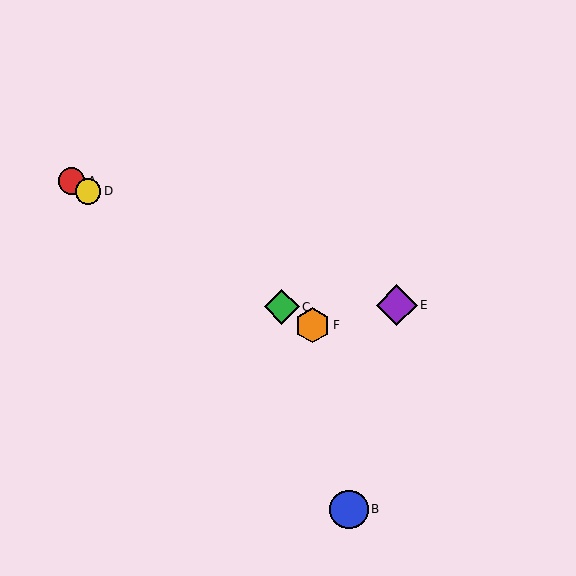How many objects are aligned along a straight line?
4 objects (A, C, D, F) are aligned along a straight line.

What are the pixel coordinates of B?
Object B is at (349, 509).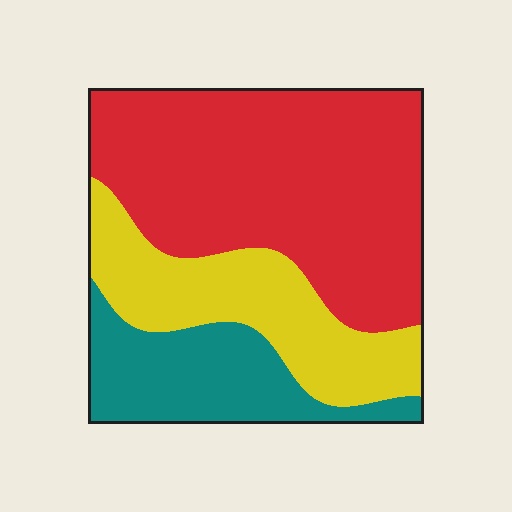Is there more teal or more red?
Red.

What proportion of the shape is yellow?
Yellow takes up about one quarter (1/4) of the shape.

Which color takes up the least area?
Teal, at roughly 20%.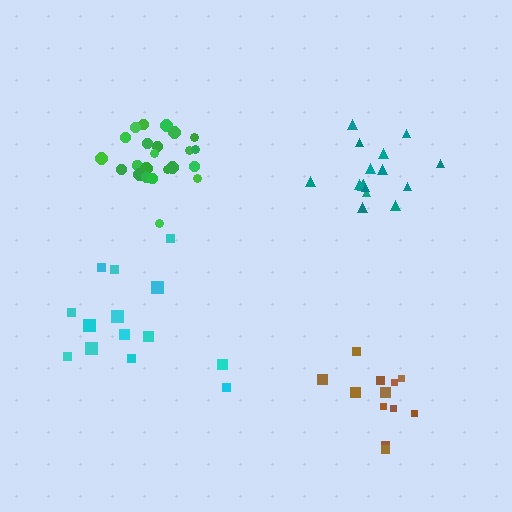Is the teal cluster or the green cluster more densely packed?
Green.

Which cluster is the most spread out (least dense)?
Cyan.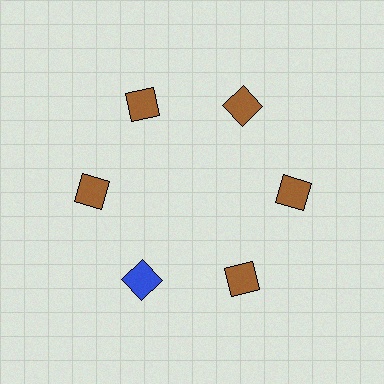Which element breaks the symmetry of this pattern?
The blue square at roughly the 7 o'clock position breaks the symmetry. All other shapes are brown squares.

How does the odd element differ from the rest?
It has a different color: blue instead of brown.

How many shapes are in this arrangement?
There are 6 shapes arranged in a ring pattern.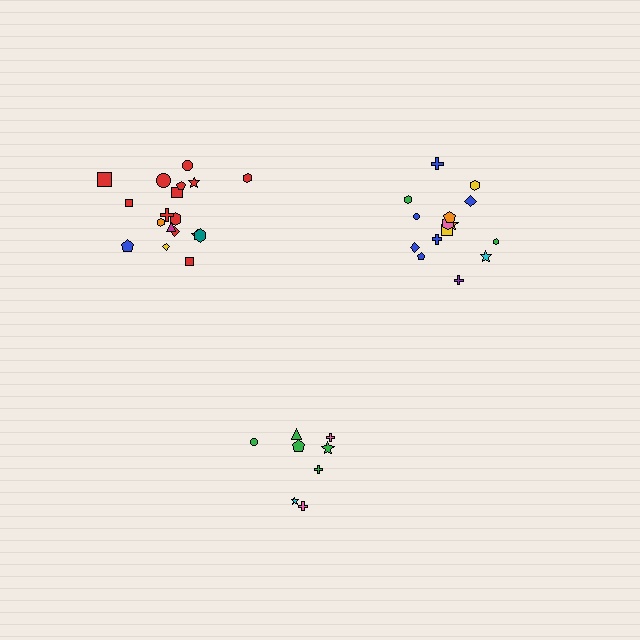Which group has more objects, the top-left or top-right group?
The top-left group.